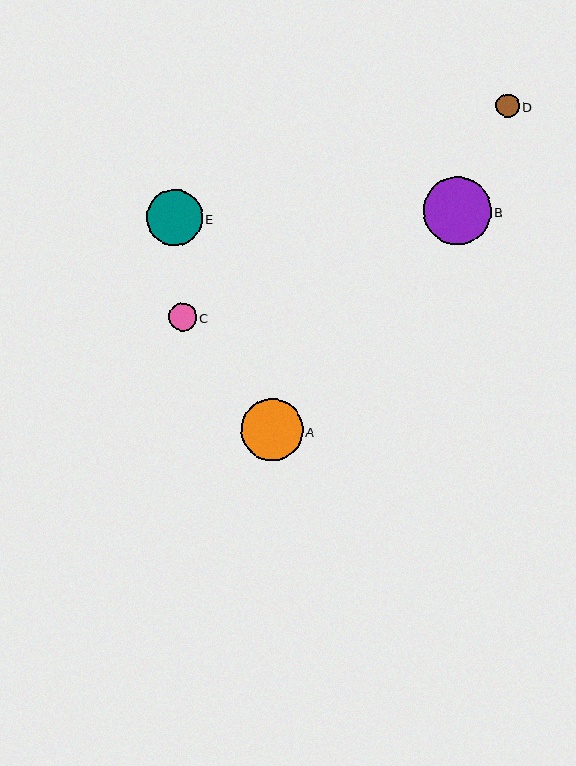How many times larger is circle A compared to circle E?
Circle A is approximately 1.1 times the size of circle E.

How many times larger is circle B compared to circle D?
Circle B is approximately 2.9 times the size of circle D.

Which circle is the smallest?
Circle D is the smallest with a size of approximately 23 pixels.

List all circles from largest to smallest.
From largest to smallest: B, A, E, C, D.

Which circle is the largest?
Circle B is the largest with a size of approximately 68 pixels.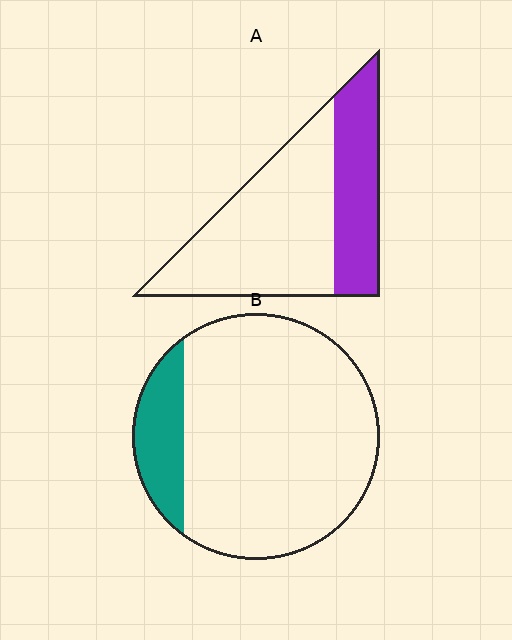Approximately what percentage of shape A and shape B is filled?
A is approximately 35% and B is approximately 15%.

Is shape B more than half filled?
No.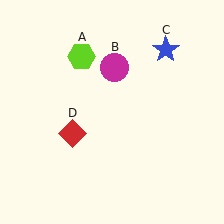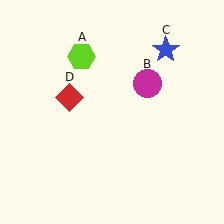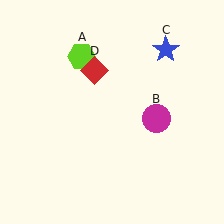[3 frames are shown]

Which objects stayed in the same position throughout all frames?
Lime hexagon (object A) and blue star (object C) remained stationary.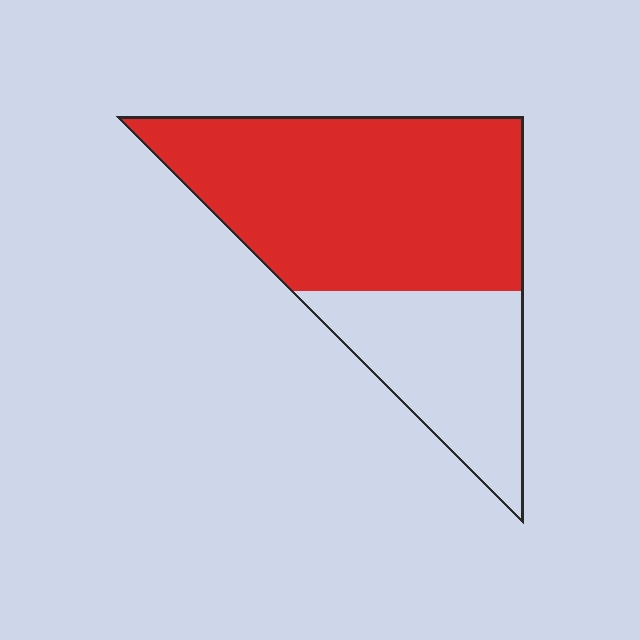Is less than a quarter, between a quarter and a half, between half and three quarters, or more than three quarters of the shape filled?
Between half and three quarters.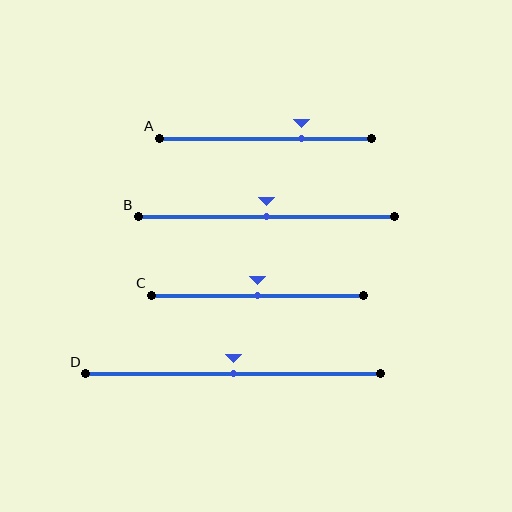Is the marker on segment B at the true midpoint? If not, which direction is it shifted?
Yes, the marker on segment B is at the true midpoint.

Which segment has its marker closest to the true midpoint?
Segment B has its marker closest to the true midpoint.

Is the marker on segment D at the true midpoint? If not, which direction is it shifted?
Yes, the marker on segment D is at the true midpoint.